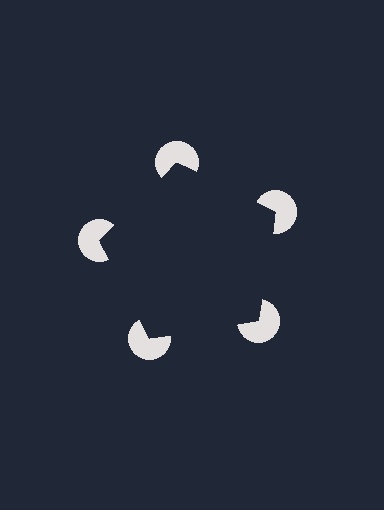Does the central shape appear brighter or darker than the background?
It typically appears slightly darker than the background, even though no actual brightness change is drawn.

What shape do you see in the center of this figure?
An illusory pentagon — its edges are inferred from the aligned wedge cuts in the pac-man discs, not physically drawn.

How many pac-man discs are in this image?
There are 5 — one at each vertex of the illusory pentagon.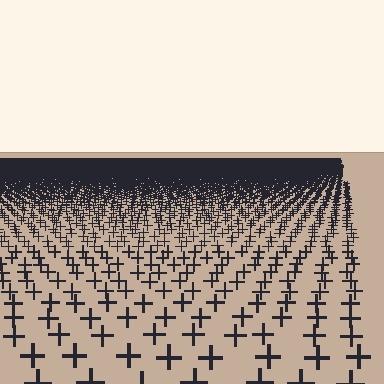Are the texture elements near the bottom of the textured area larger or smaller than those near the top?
Larger. Near the bottom, elements are closer to the viewer and appear at a bigger on-screen size.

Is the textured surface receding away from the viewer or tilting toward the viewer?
The surface is receding away from the viewer. Texture elements get smaller and denser toward the top.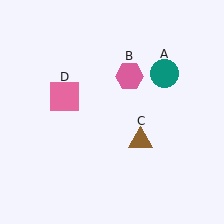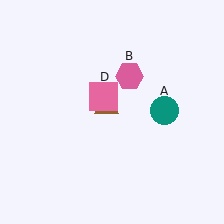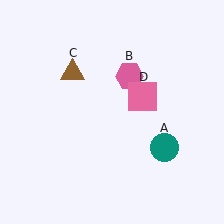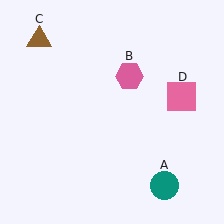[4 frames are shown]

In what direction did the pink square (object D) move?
The pink square (object D) moved right.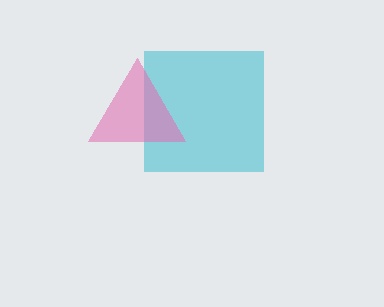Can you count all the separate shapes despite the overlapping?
Yes, there are 2 separate shapes.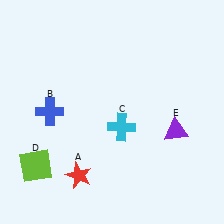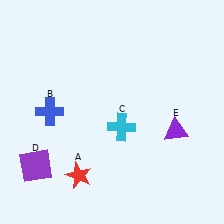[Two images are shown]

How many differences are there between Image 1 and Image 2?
There is 1 difference between the two images.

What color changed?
The square (D) changed from lime in Image 1 to purple in Image 2.